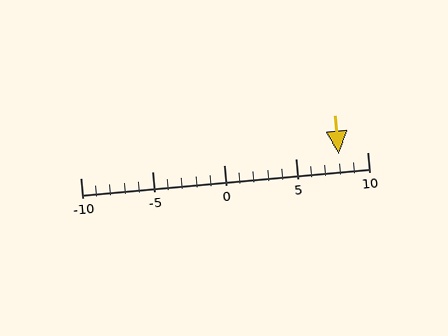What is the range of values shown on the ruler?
The ruler shows values from -10 to 10.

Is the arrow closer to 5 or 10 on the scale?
The arrow is closer to 10.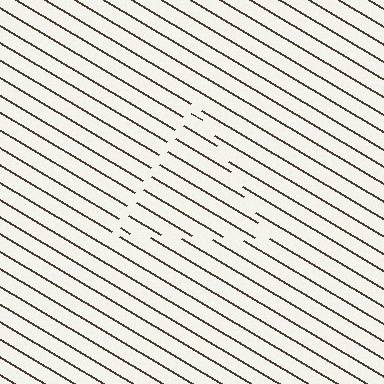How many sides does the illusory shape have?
3 sides — the line-ends trace a triangle.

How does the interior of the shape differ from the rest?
The interior of the shape contains the same grating, shifted by half a period — the contour is defined by the phase discontinuity where line-ends from the inner and outer gratings abut.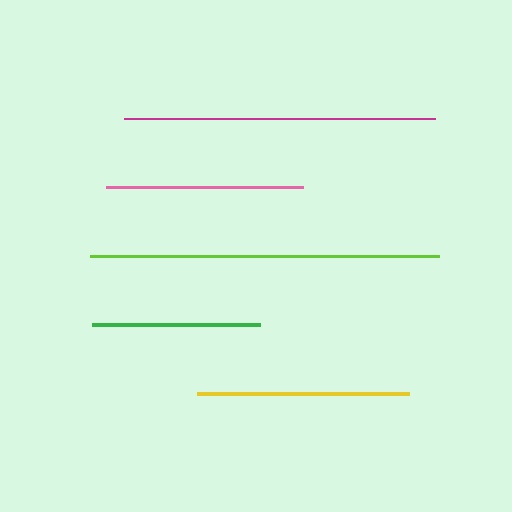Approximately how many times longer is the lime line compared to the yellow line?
The lime line is approximately 1.6 times the length of the yellow line.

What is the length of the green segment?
The green segment is approximately 168 pixels long.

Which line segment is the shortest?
The green line is the shortest at approximately 168 pixels.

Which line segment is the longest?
The lime line is the longest at approximately 350 pixels.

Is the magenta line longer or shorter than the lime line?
The lime line is longer than the magenta line.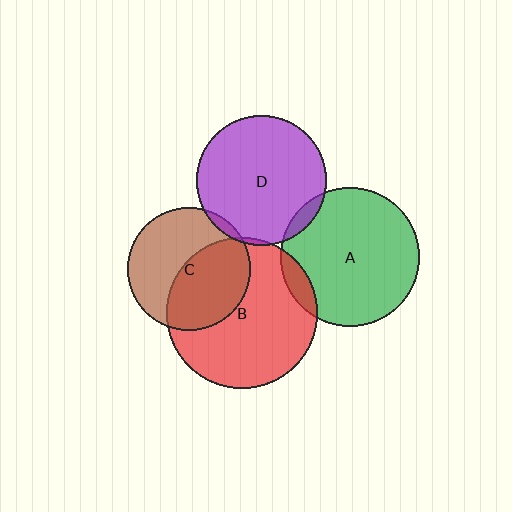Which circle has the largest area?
Circle B (red).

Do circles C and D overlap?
Yes.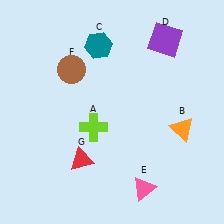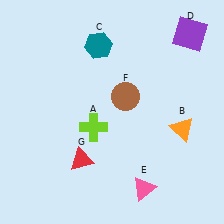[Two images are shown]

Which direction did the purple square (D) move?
The purple square (D) moved right.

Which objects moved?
The objects that moved are: the purple square (D), the brown circle (F).